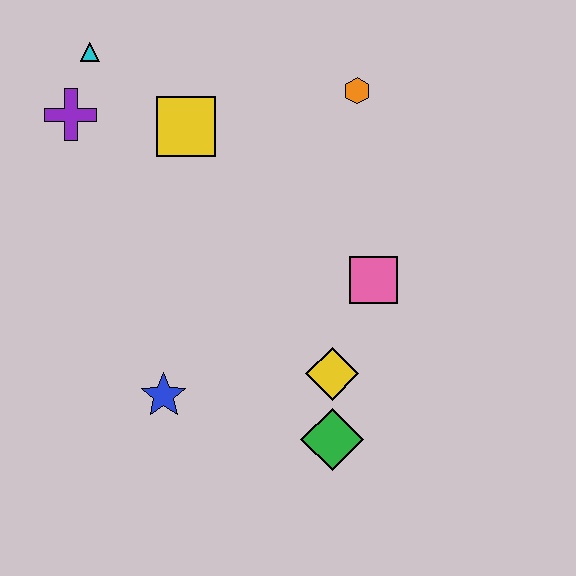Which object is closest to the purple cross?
The cyan triangle is closest to the purple cross.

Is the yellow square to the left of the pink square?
Yes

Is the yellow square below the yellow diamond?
No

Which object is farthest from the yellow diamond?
The cyan triangle is farthest from the yellow diamond.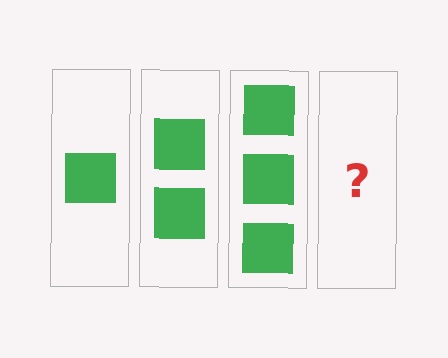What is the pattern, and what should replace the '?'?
The pattern is that each step adds one more square. The '?' should be 4 squares.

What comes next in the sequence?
The next element should be 4 squares.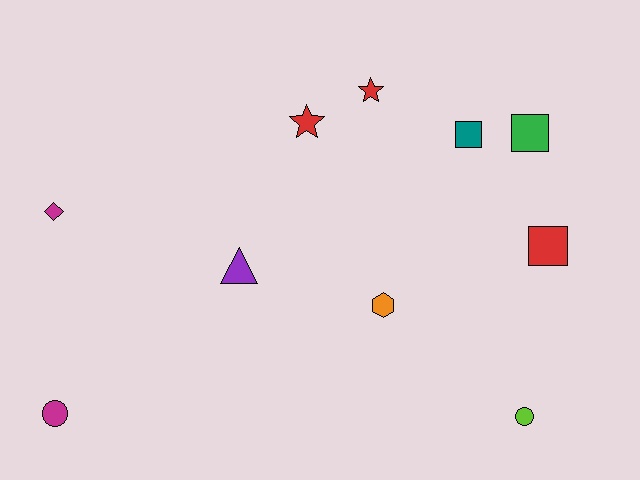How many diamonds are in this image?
There is 1 diamond.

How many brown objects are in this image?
There are no brown objects.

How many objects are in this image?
There are 10 objects.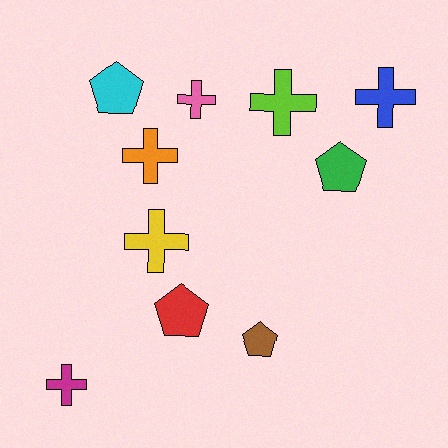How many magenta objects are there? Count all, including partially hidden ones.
There is 1 magenta object.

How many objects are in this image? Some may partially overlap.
There are 10 objects.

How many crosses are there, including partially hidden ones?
There are 6 crosses.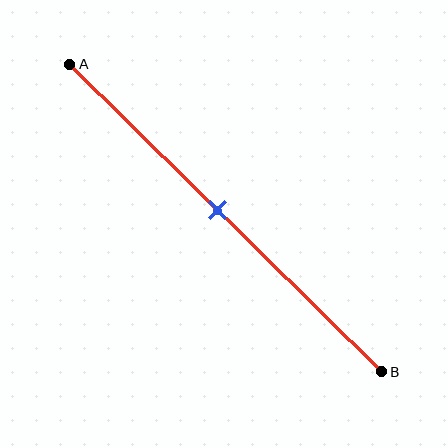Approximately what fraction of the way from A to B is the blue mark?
The blue mark is approximately 45% of the way from A to B.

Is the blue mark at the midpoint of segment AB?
Yes, the mark is approximately at the midpoint.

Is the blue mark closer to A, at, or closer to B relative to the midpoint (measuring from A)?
The blue mark is approximately at the midpoint of segment AB.